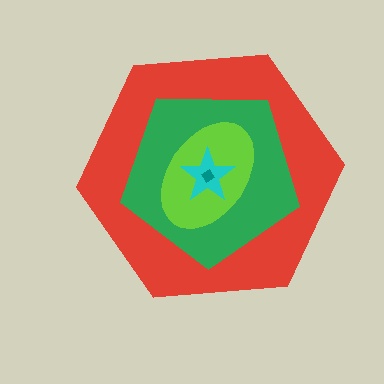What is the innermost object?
The teal diamond.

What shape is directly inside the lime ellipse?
The cyan star.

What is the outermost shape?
The red hexagon.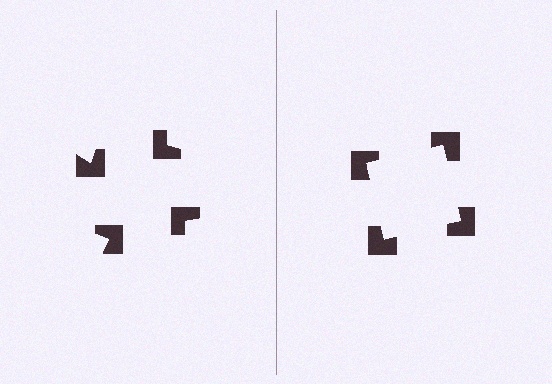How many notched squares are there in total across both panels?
8 — 4 on each side.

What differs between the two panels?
The notched squares are positioned identically on both sides; only the wedge orientations differ. On the right they align to a square; on the left they are misaligned.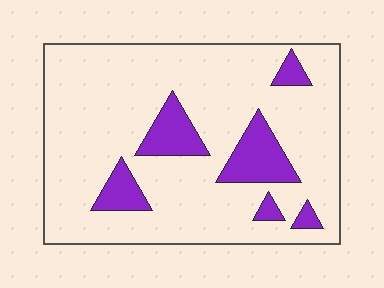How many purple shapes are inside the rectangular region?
6.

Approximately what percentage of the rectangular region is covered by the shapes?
Approximately 15%.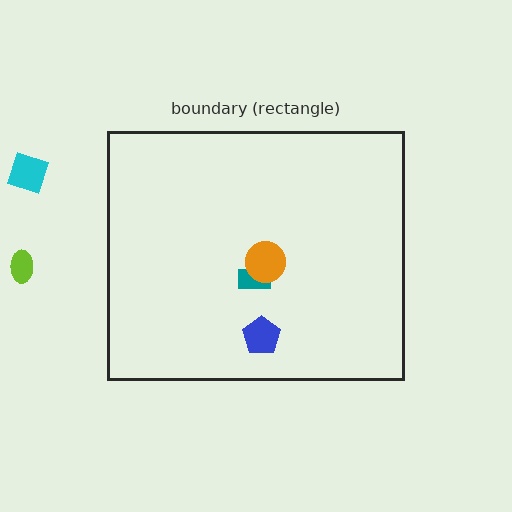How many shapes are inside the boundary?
3 inside, 2 outside.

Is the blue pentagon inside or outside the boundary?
Inside.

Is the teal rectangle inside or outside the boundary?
Inside.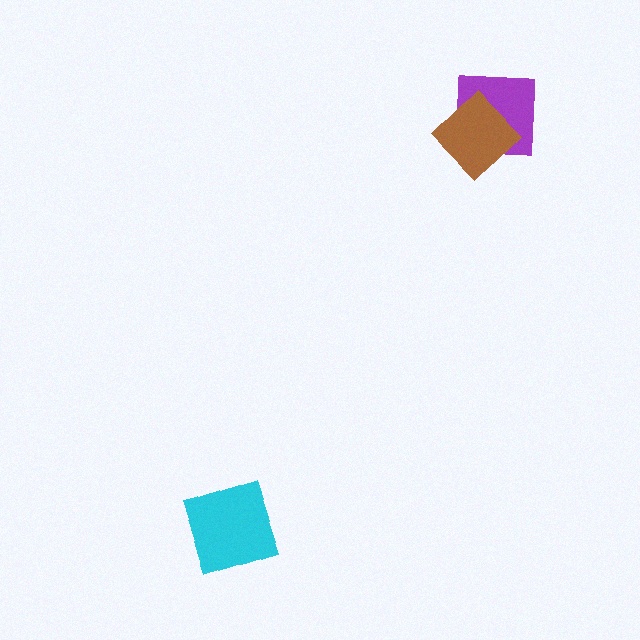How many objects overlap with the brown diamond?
1 object overlaps with the brown diamond.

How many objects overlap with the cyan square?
0 objects overlap with the cyan square.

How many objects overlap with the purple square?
1 object overlaps with the purple square.